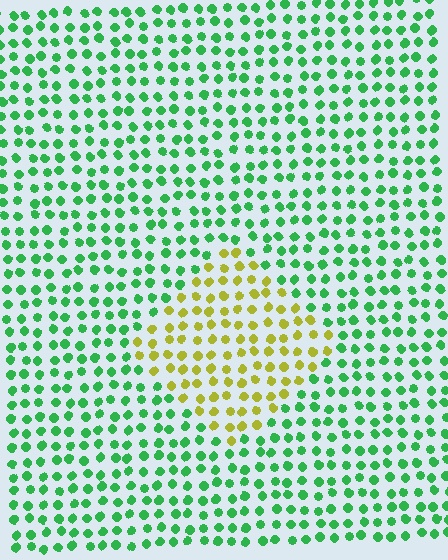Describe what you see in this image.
The image is filled with small green elements in a uniform arrangement. A diamond-shaped region is visible where the elements are tinted to a slightly different hue, forming a subtle color boundary.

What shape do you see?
I see a diamond.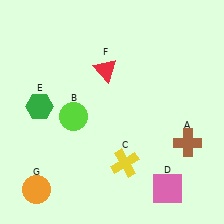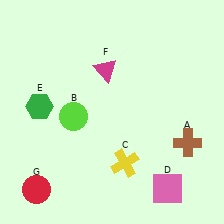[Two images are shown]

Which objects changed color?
F changed from red to magenta. G changed from orange to red.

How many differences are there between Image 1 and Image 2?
There are 2 differences between the two images.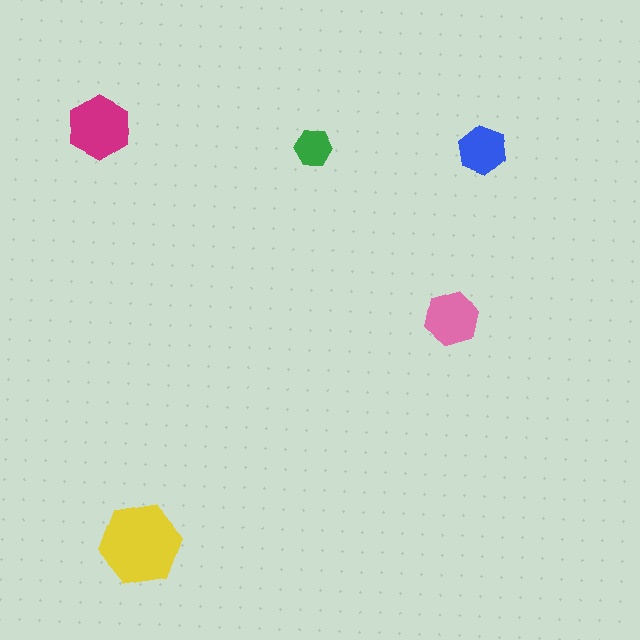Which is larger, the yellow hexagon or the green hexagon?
The yellow one.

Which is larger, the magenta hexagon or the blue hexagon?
The magenta one.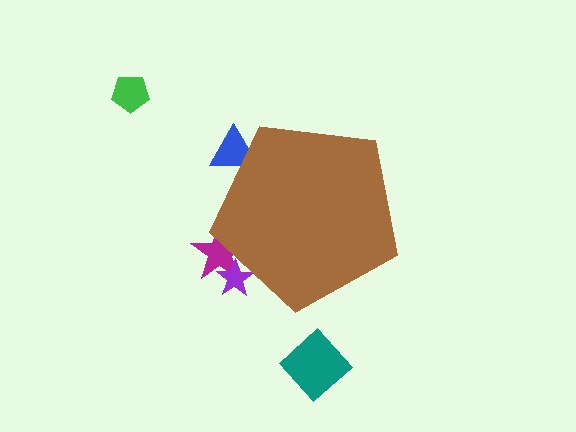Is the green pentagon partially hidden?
No, the green pentagon is fully visible.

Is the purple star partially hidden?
Yes, the purple star is partially hidden behind the brown pentagon.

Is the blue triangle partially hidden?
Yes, the blue triangle is partially hidden behind the brown pentagon.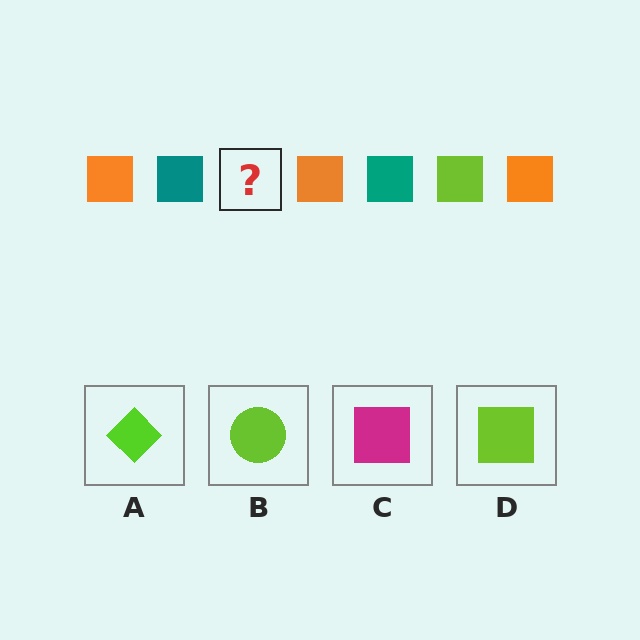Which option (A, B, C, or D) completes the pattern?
D.